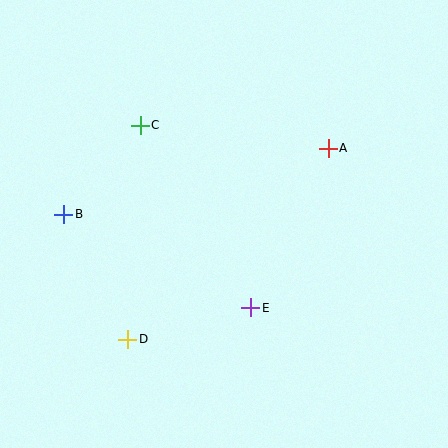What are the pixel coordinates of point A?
Point A is at (328, 148).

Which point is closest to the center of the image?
Point E at (251, 308) is closest to the center.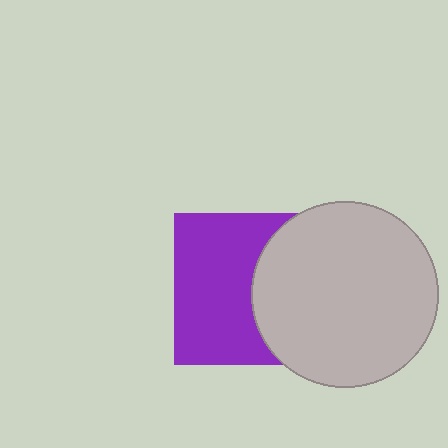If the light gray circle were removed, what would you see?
You would see the complete purple square.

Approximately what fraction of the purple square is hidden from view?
Roughly 42% of the purple square is hidden behind the light gray circle.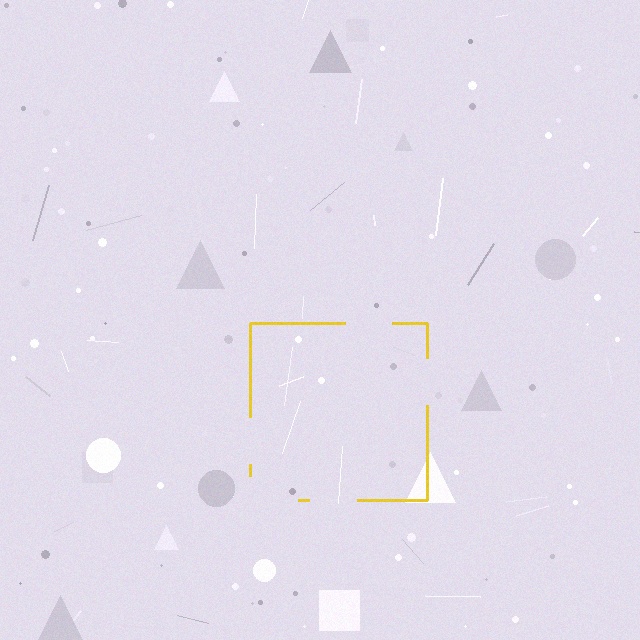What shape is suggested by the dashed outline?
The dashed outline suggests a square.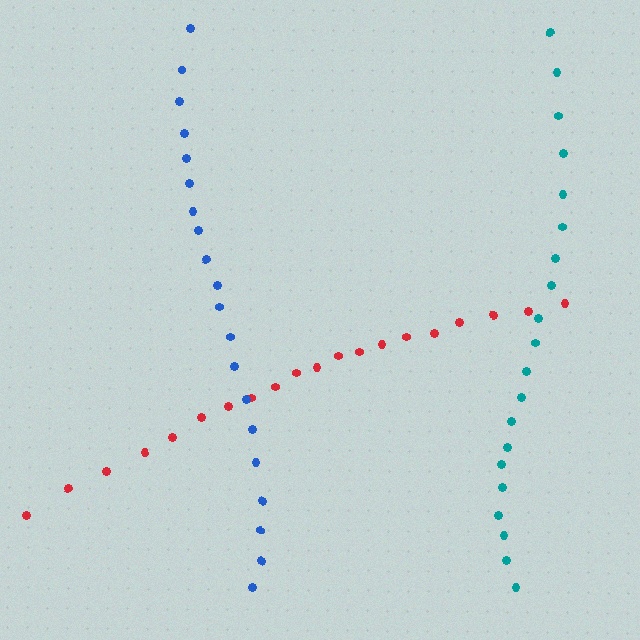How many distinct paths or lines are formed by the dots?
There are 3 distinct paths.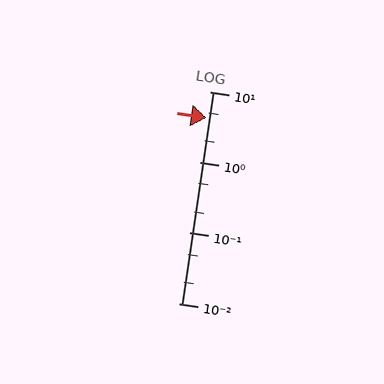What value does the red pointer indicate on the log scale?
The pointer indicates approximately 4.3.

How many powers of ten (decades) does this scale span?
The scale spans 3 decades, from 0.01 to 10.